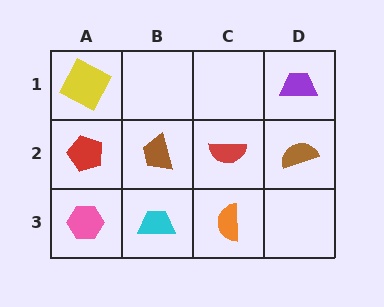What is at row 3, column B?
A cyan trapezoid.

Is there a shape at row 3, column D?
No, that cell is empty.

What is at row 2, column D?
A brown semicircle.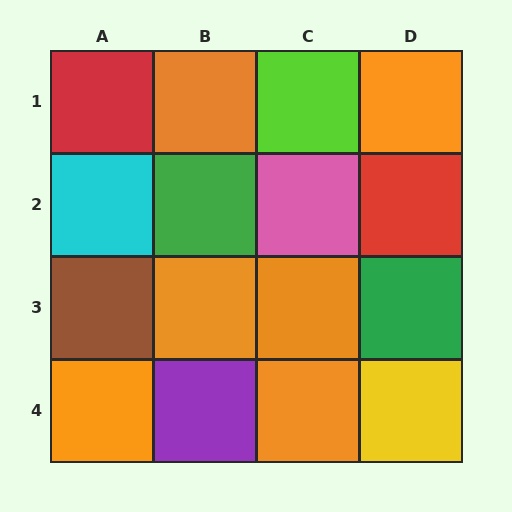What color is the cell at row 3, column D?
Green.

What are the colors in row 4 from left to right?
Orange, purple, orange, yellow.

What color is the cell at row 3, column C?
Orange.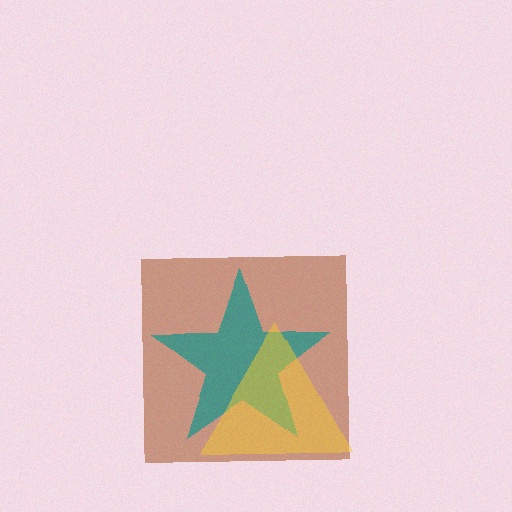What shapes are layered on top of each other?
The layered shapes are: a brown square, a teal star, a yellow triangle.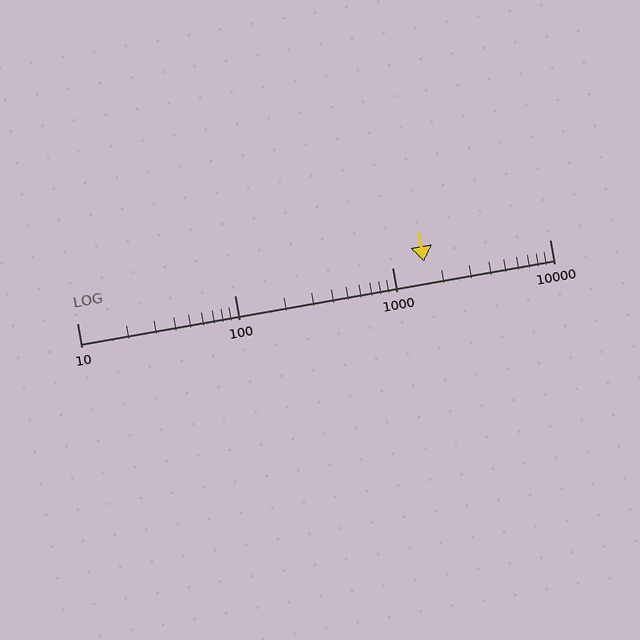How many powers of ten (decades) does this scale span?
The scale spans 3 decades, from 10 to 10000.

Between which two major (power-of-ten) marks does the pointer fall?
The pointer is between 1000 and 10000.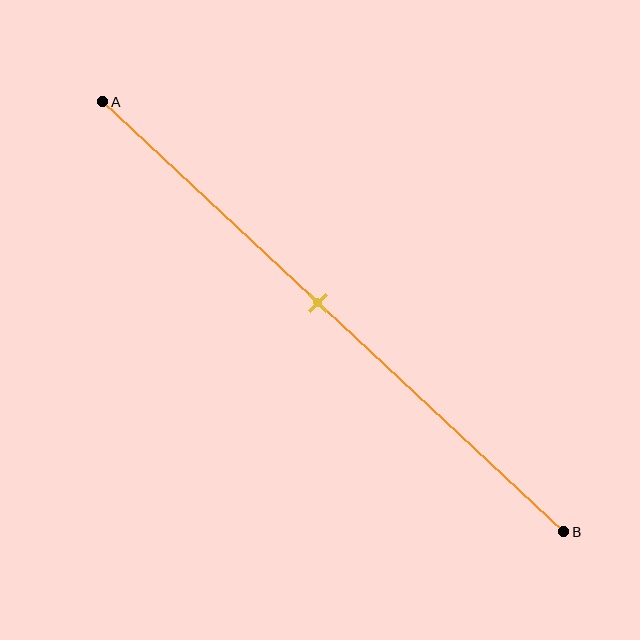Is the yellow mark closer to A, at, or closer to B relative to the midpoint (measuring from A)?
The yellow mark is closer to point A than the midpoint of segment AB.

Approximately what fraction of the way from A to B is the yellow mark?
The yellow mark is approximately 45% of the way from A to B.